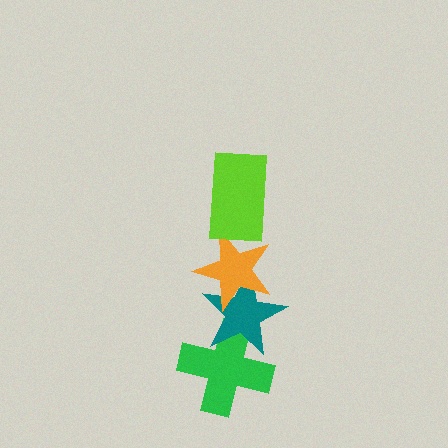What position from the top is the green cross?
The green cross is 4th from the top.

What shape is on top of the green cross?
The teal star is on top of the green cross.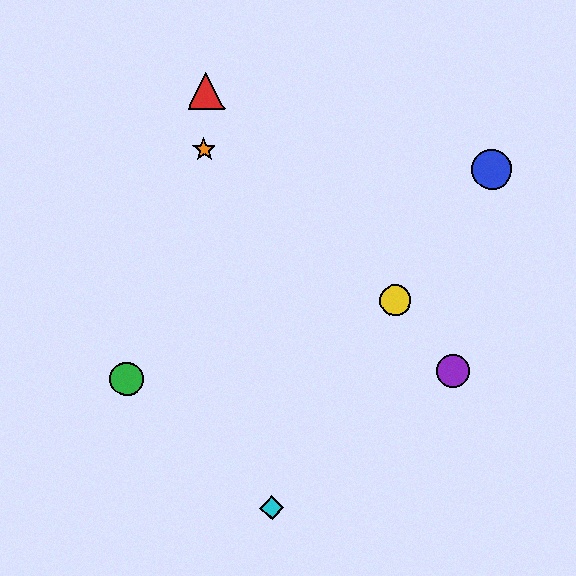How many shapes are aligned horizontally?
2 shapes (the green circle, the purple circle) are aligned horizontally.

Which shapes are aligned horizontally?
The green circle, the purple circle are aligned horizontally.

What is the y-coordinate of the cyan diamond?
The cyan diamond is at y≈508.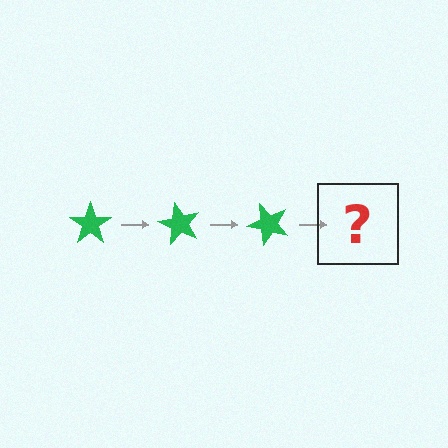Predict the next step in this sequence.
The next step is a green star rotated 180 degrees.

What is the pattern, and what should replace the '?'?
The pattern is that the star rotates 60 degrees each step. The '?' should be a green star rotated 180 degrees.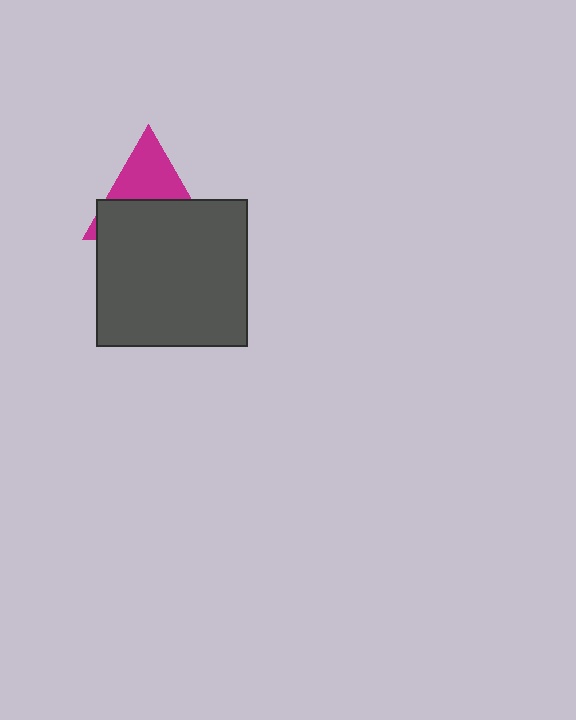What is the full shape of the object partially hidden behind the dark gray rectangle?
The partially hidden object is a magenta triangle.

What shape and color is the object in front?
The object in front is a dark gray rectangle.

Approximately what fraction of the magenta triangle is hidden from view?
Roughly 55% of the magenta triangle is hidden behind the dark gray rectangle.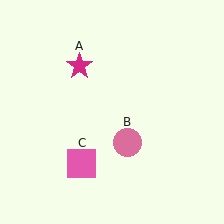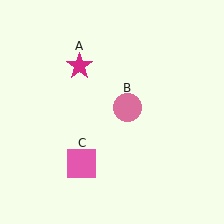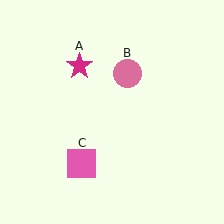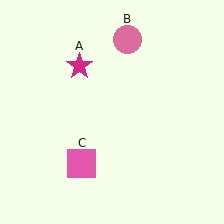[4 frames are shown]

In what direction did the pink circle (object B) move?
The pink circle (object B) moved up.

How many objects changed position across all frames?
1 object changed position: pink circle (object B).